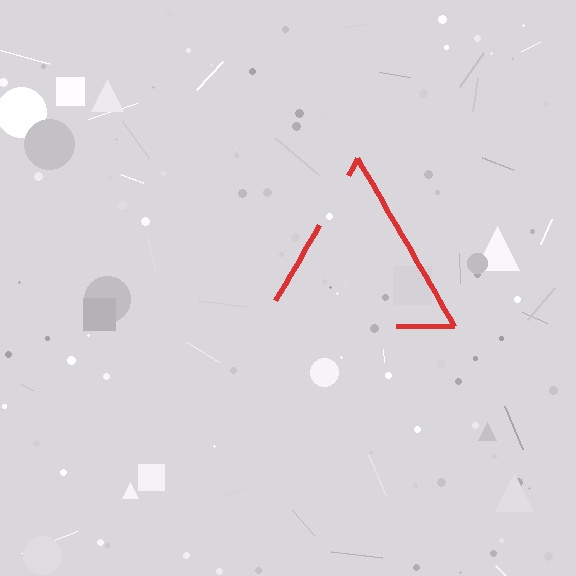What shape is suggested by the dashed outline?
The dashed outline suggests a triangle.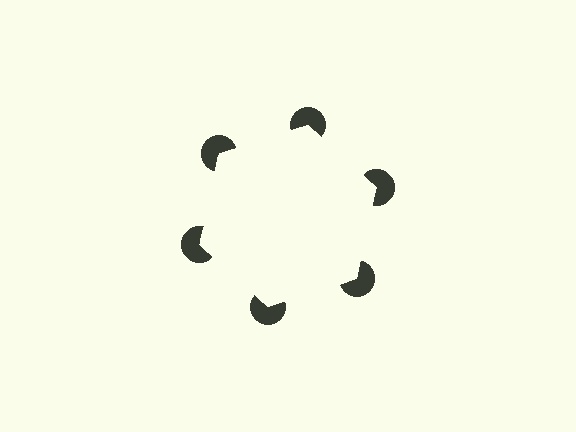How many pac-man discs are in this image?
There are 6 — one at each vertex of the illusory hexagon.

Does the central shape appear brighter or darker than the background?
It typically appears slightly brighter than the background, even though no actual brightness change is drawn.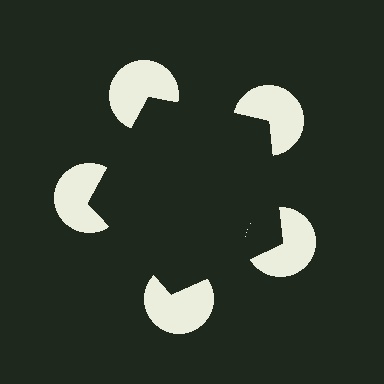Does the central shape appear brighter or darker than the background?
It typically appears slightly darker than the background, even though no actual brightness change is drawn.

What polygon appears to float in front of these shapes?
An illusory pentagon — its edges are inferred from the aligned wedge cuts in the pac-man discs, not physically drawn.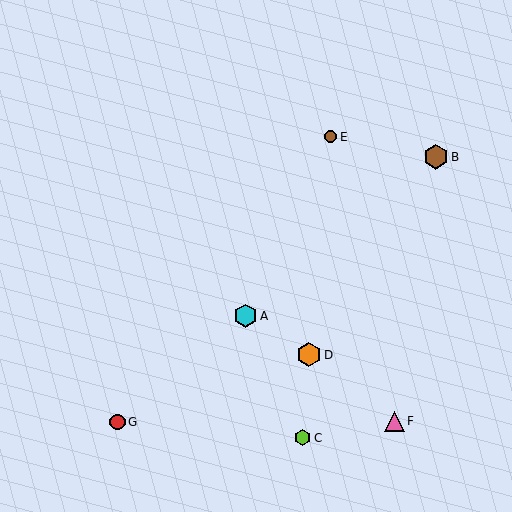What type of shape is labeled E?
Shape E is a brown circle.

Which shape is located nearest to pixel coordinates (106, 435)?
The red circle (labeled G) at (118, 422) is nearest to that location.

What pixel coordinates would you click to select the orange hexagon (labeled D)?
Click at (309, 355) to select the orange hexagon D.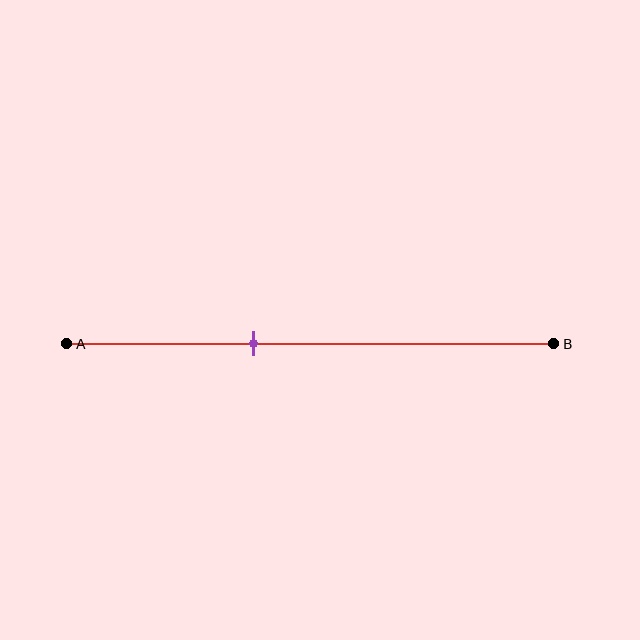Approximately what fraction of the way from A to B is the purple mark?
The purple mark is approximately 40% of the way from A to B.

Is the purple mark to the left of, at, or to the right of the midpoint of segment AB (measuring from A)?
The purple mark is to the left of the midpoint of segment AB.